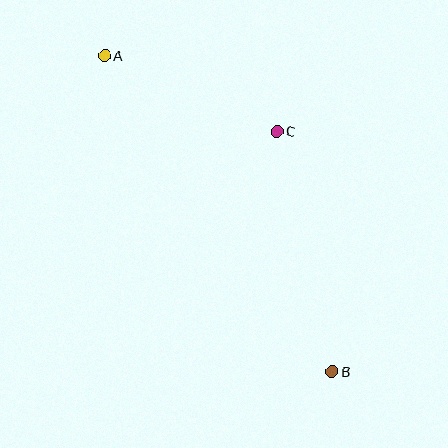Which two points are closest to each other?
Points A and C are closest to each other.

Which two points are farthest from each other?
Points A and B are farthest from each other.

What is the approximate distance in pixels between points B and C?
The distance between B and C is approximately 246 pixels.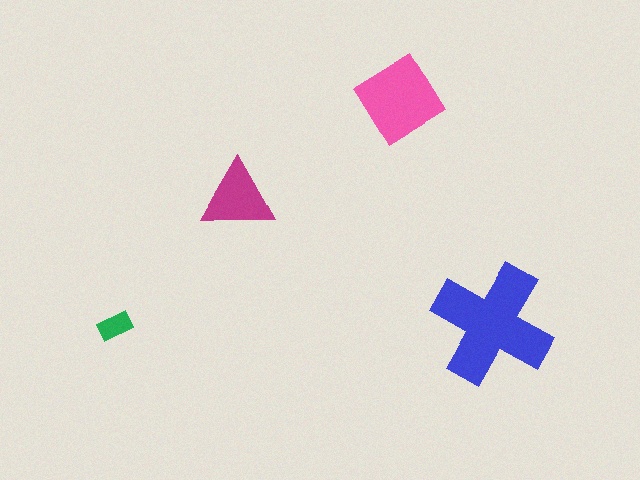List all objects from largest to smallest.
The blue cross, the pink diamond, the magenta triangle, the green rectangle.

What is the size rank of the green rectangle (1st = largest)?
4th.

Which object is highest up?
The pink diamond is topmost.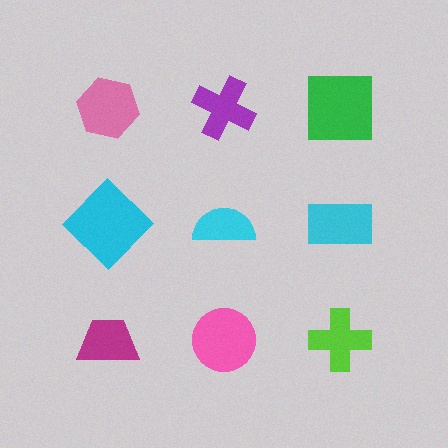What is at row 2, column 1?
A cyan diamond.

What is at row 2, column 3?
A cyan rectangle.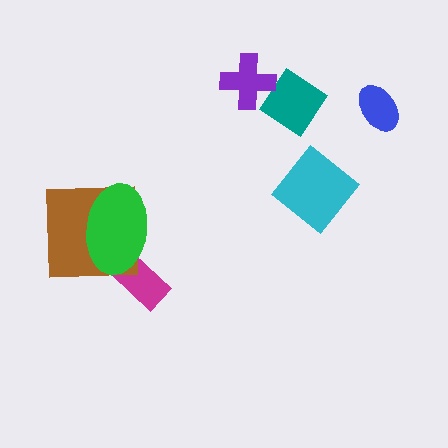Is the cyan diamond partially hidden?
No, no other shape covers it.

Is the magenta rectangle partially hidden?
Yes, it is partially covered by another shape.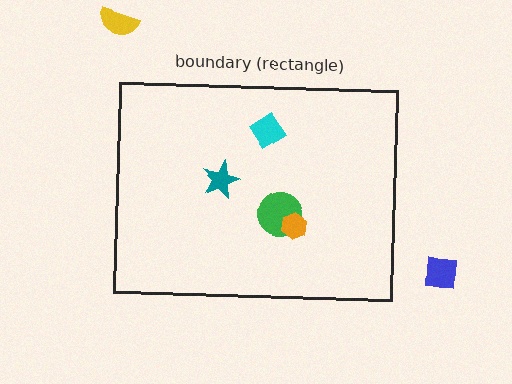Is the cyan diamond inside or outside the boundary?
Inside.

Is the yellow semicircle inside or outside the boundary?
Outside.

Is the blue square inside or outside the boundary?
Outside.